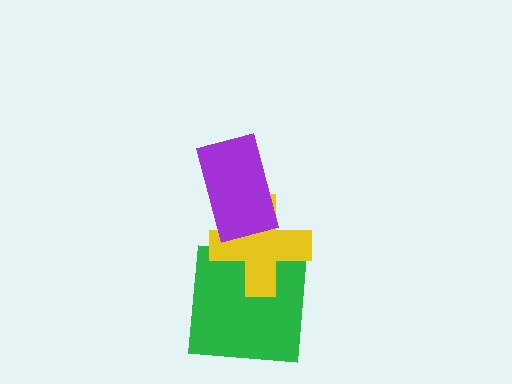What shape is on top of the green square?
The yellow cross is on top of the green square.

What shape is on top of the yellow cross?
The purple rectangle is on top of the yellow cross.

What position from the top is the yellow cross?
The yellow cross is 2nd from the top.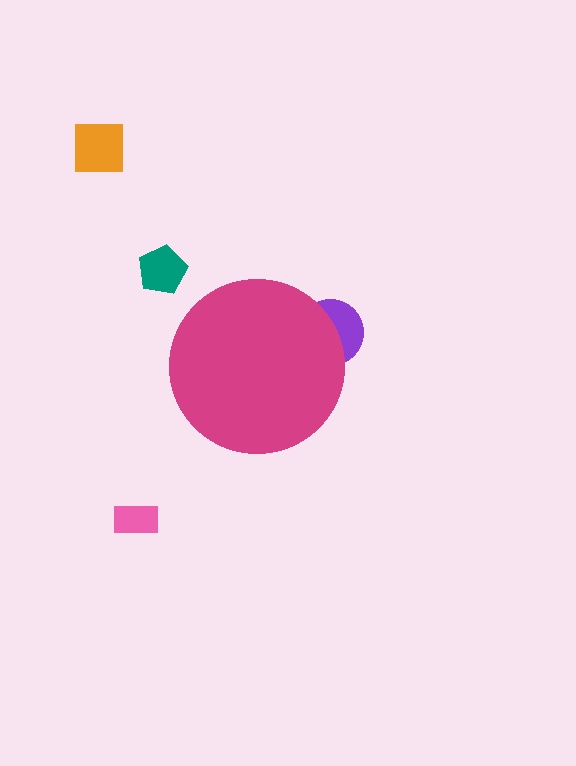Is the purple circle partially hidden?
Yes, the purple circle is partially hidden behind the magenta circle.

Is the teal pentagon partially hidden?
No, the teal pentagon is fully visible.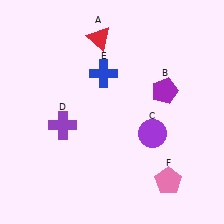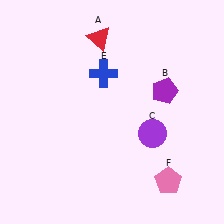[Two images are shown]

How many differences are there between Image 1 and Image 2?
There is 1 difference between the two images.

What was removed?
The purple cross (D) was removed in Image 2.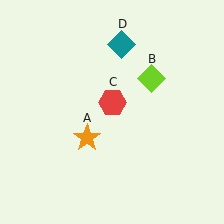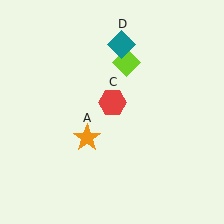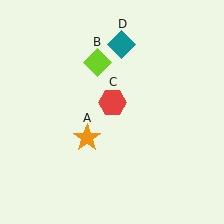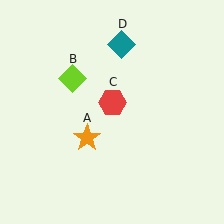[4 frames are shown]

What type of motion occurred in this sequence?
The lime diamond (object B) rotated counterclockwise around the center of the scene.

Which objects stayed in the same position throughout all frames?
Orange star (object A) and red hexagon (object C) and teal diamond (object D) remained stationary.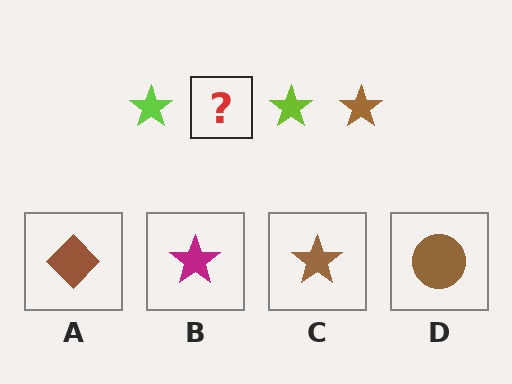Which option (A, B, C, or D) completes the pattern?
C.